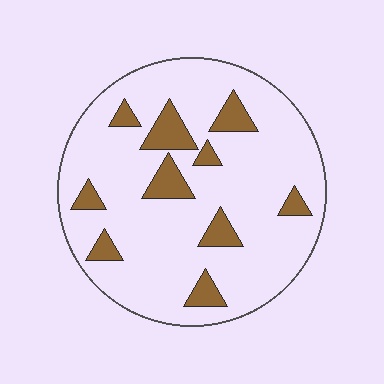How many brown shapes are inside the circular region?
10.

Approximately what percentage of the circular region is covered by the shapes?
Approximately 15%.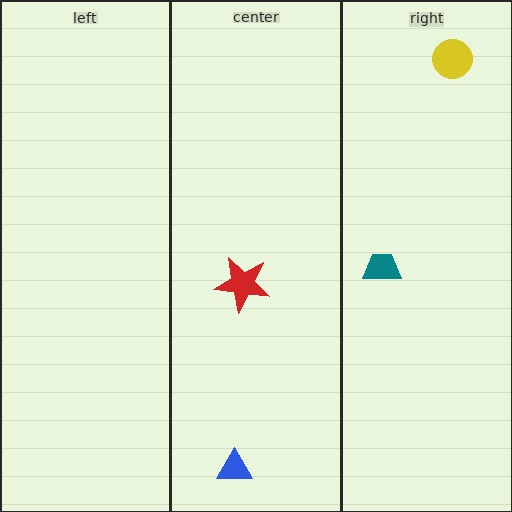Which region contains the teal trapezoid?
The right region.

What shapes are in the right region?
The yellow circle, the teal trapezoid.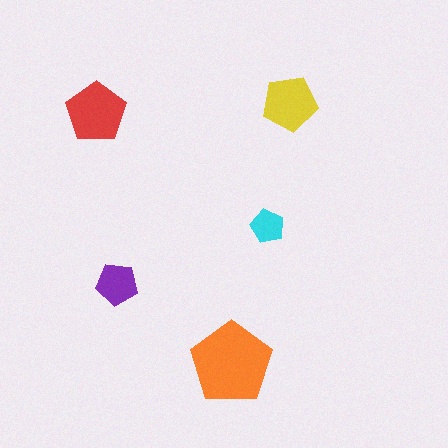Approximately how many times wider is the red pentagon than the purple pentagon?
About 1.5 times wider.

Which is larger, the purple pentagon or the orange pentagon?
The orange one.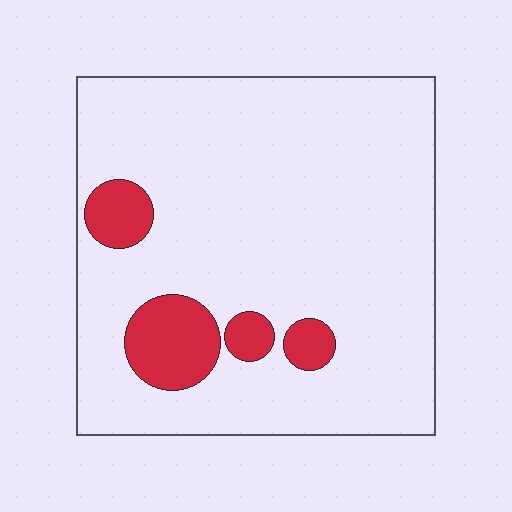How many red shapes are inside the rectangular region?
4.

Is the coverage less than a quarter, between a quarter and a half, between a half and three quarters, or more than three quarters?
Less than a quarter.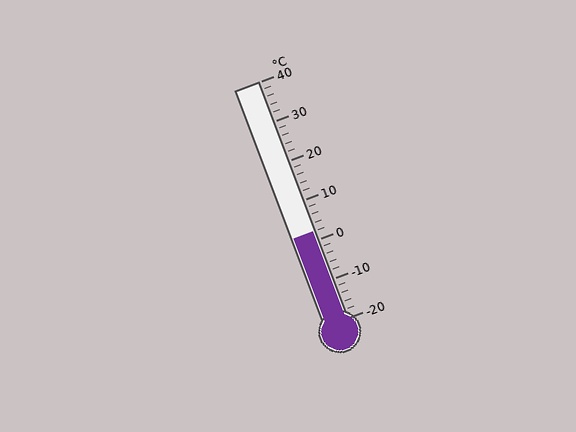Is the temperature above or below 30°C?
The temperature is below 30°C.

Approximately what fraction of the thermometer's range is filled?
The thermometer is filled to approximately 35% of its range.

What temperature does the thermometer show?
The thermometer shows approximately 2°C.